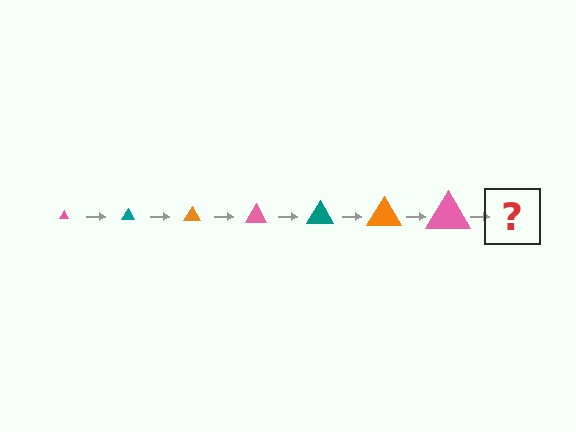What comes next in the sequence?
The next element should be a teal triangle, larger than the previous one.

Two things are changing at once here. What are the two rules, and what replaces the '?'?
The two rules are that the triangle grows larger each step and the color cycles through pink, teal, and orange. The '?' should be a teal triangle, larger than the previous one.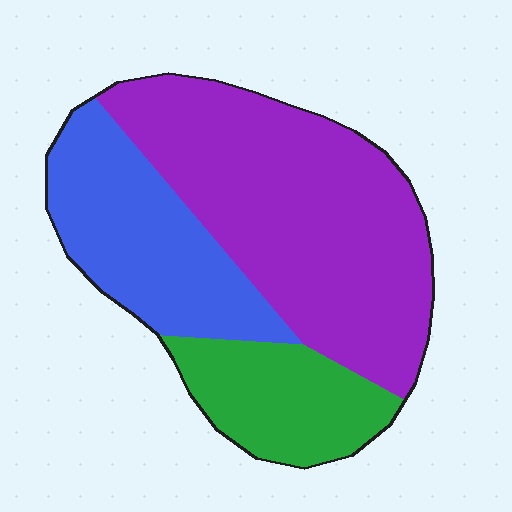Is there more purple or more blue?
Purple.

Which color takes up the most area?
Purple, at roughly 55%.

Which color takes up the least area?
Green, at roughly 20%.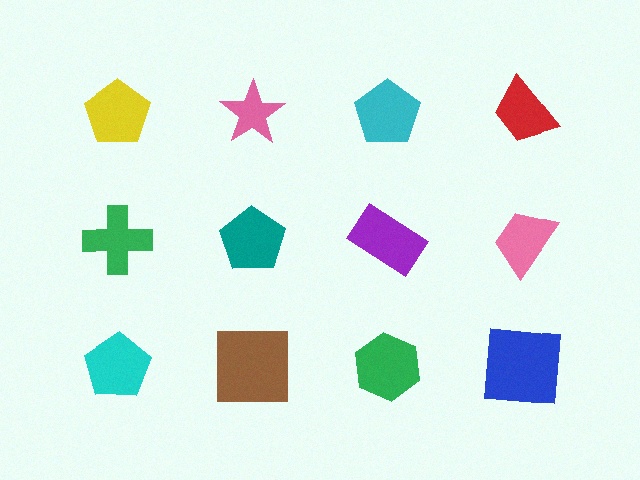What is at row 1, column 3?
A cyan pentagon.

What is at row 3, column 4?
A blue square.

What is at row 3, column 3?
A green hexagon.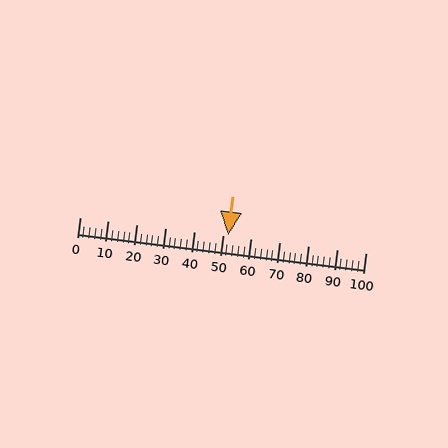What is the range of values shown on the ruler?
The ruler shows values from 0 to 100.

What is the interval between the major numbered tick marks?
The major tick marks are spaced 10 units apart.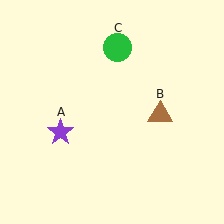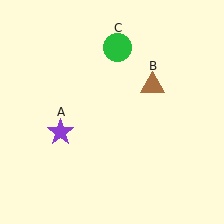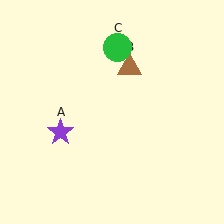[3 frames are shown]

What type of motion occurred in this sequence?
The brown triangle (object B) rotated counterclockwise around the center of the scene.